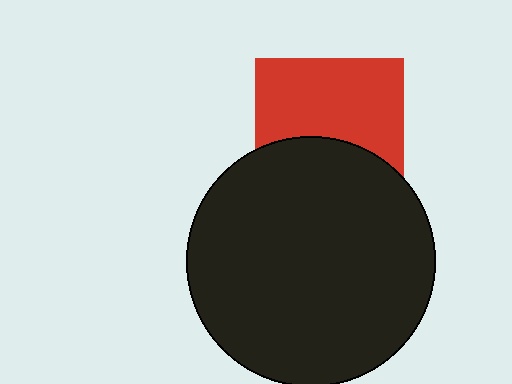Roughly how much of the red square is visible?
About half of it is visible (roughly 59%).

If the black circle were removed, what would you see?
You would see the complete red square.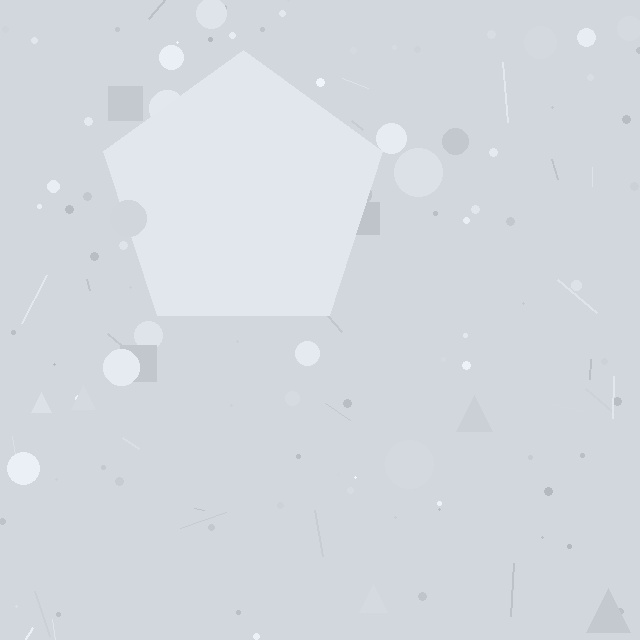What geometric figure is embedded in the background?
A pentagon is embedded in the background.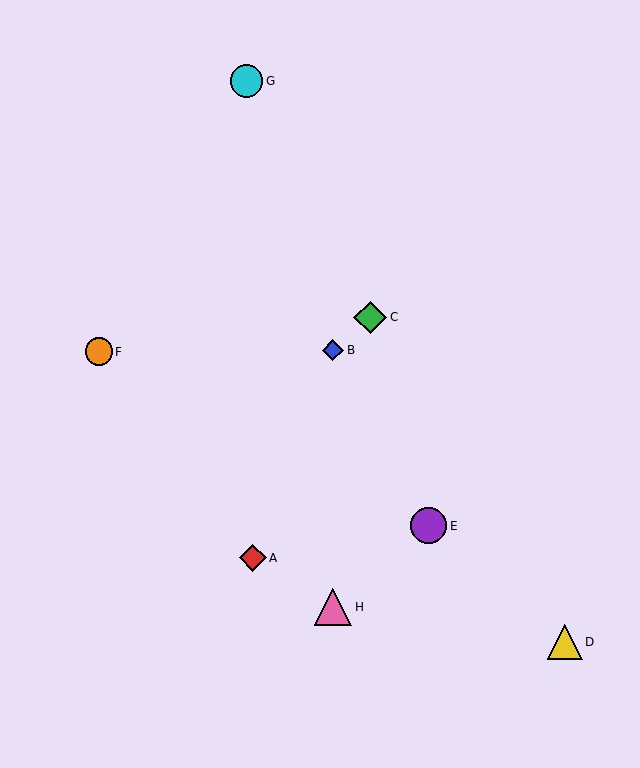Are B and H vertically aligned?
Yes, both are at x≈333.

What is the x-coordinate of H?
Object H is at x≈333.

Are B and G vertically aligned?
No, B is at x≈333 and G is at x≈247.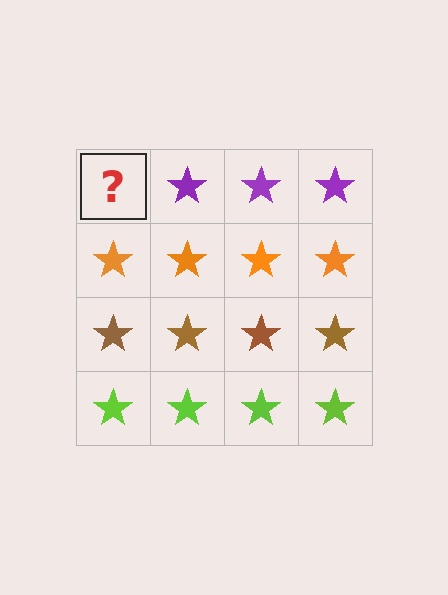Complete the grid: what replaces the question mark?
The question mark should be replaced with a purple star.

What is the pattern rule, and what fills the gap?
The rule is that each row has a consistent color. The gap should be filled with a purple star.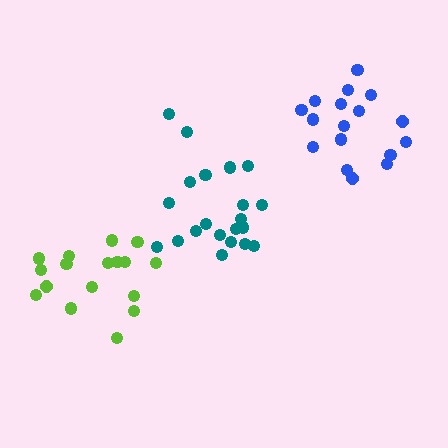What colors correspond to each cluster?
The clusters are colored: lime, teal, blue.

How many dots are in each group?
Group 1: 17 dots, Group 2: 21 dots, Group 3: 17 dots (55 total).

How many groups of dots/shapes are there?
There are 3 groups.